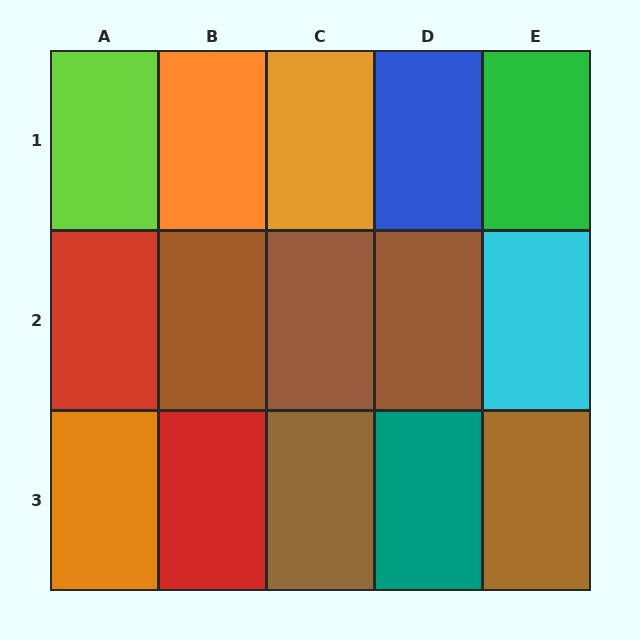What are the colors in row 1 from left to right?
Lime, orange, orange, blue, green.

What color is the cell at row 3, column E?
Brown.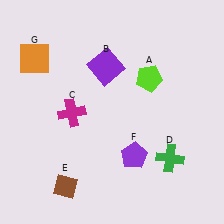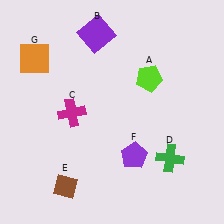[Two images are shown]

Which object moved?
The purple square (B) moved up.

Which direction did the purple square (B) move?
The purple square (B) moved up.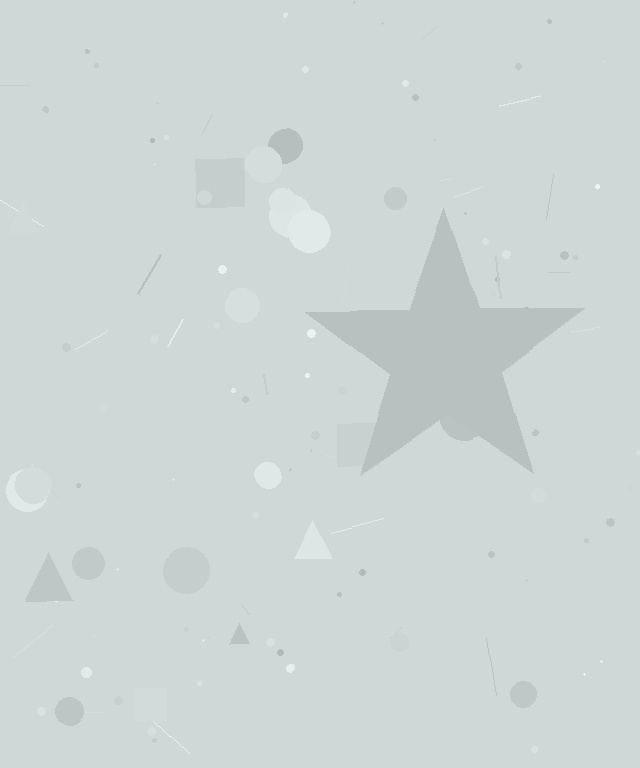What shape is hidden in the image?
A star is hidden in the image.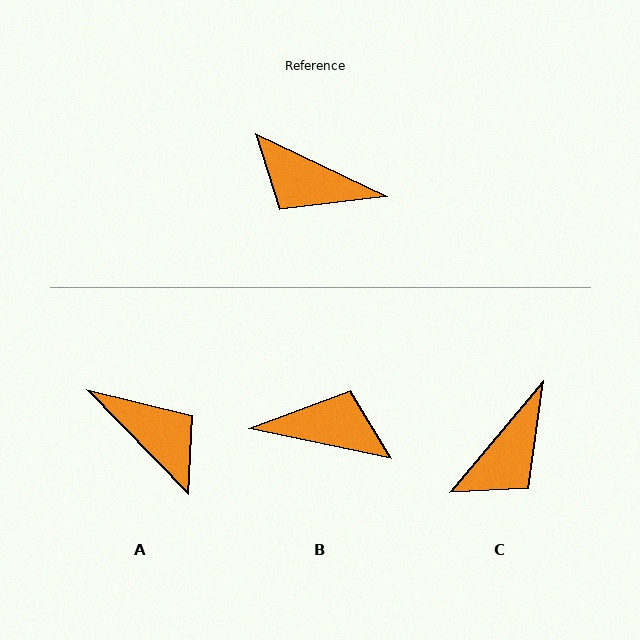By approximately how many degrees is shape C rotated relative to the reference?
Approximately 75 degrees counter-clockwise.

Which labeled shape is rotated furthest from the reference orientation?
B, about 166 degrees away.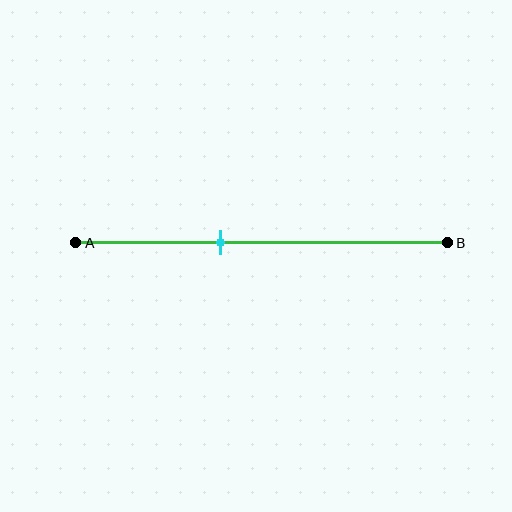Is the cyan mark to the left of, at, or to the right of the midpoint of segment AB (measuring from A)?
The cyan mark is to the left of the midpoint of segment AB.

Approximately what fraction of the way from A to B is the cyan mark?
The cyan mark is approximately 40% of the way from A to B.